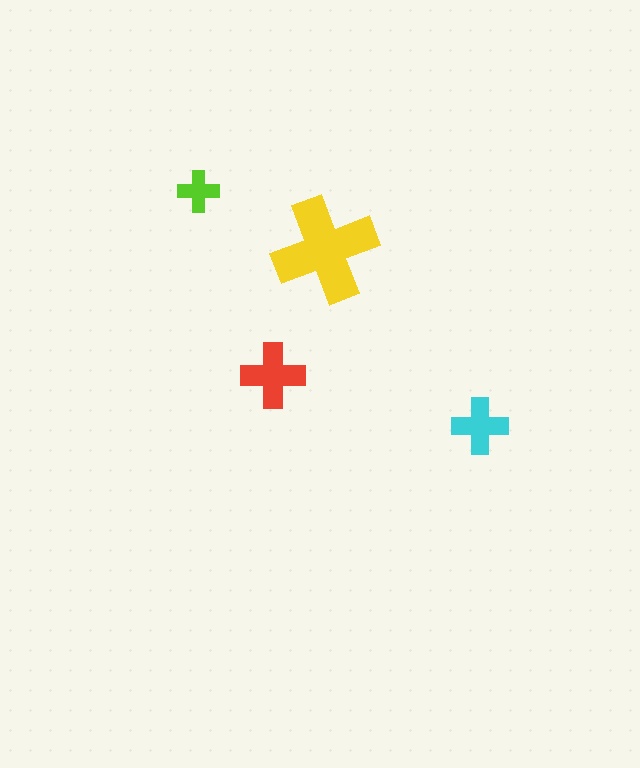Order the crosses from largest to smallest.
the yellow one, the red one, the cyan one, the lime one.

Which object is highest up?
The lime cross is topmost.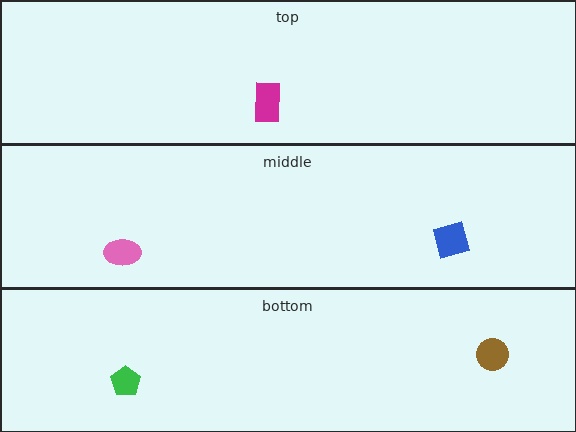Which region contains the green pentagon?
The bottom region.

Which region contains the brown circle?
The bottom region.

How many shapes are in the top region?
1.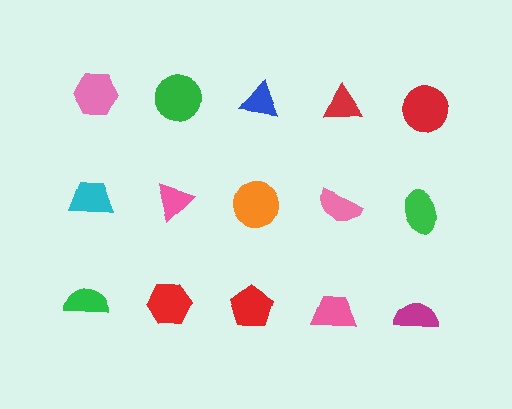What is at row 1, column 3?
A blue triangle.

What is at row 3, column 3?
A red pentagon.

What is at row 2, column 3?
An orange circle.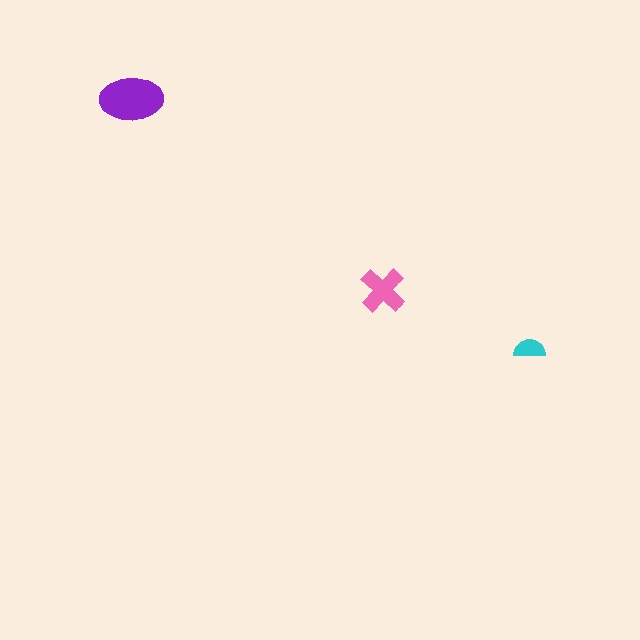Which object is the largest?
The purple ellipse.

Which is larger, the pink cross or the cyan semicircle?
The pink cross.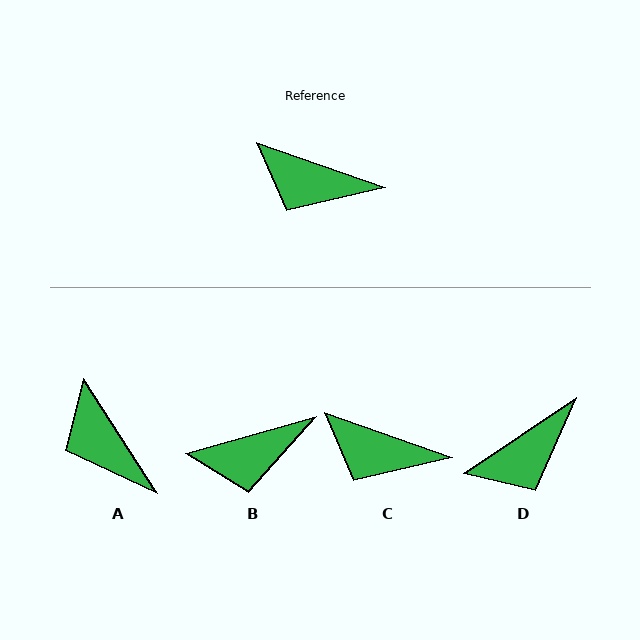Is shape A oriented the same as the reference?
No, it is off by about 38 degrees.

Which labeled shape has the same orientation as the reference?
C.